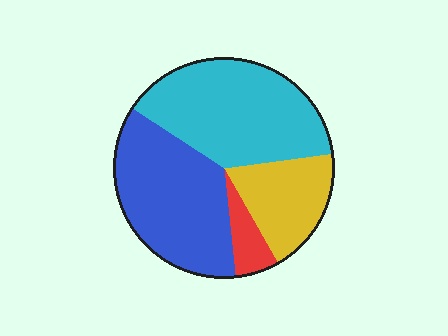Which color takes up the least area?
Red, at roughly 5%.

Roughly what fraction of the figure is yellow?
Yellow covers 19% of the figure.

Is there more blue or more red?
Blue.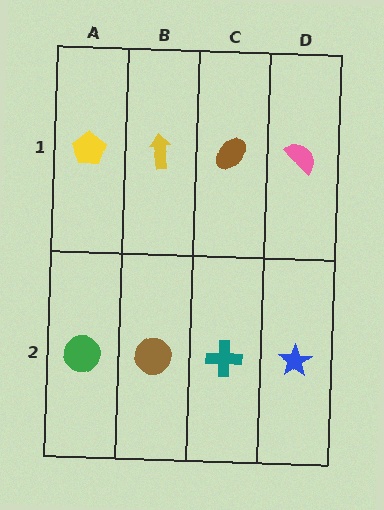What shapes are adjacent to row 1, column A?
A green circle (row 2, column A), a yellow arrow (row 1, column B).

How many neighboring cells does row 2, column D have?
2.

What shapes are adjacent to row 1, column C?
A teal cross (row 2, column C), a yellow arrow (row 1, column B), a pink semicircle (row 1, column D).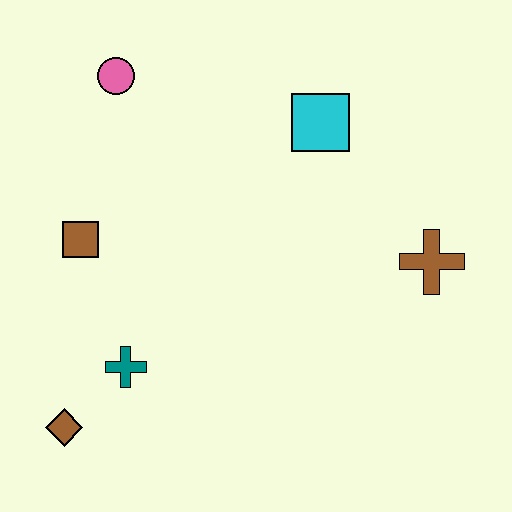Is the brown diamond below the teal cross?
Yes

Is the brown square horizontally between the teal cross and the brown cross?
No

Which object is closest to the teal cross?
The brown diamond is closest to the teal cross.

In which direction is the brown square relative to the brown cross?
The brown square is to the left of the brown cross.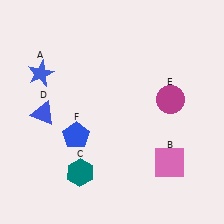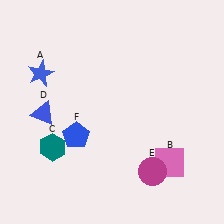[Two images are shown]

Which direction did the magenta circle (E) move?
The magenta circle (E) moved down.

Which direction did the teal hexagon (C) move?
The teal hexagon (C) moved left.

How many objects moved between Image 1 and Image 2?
2 objects moved between the two images.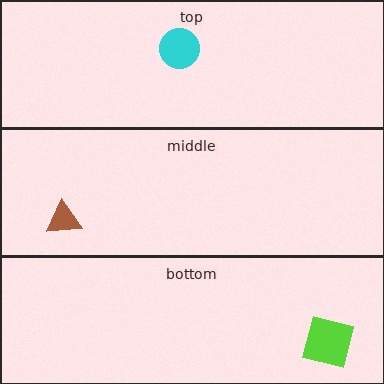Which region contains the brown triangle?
The middle region.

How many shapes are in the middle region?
1.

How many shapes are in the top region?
1.